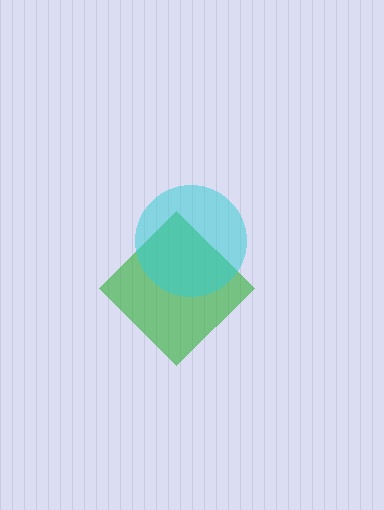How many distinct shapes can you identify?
There are 2 distinct shapes: a green diamond, a cyan circle.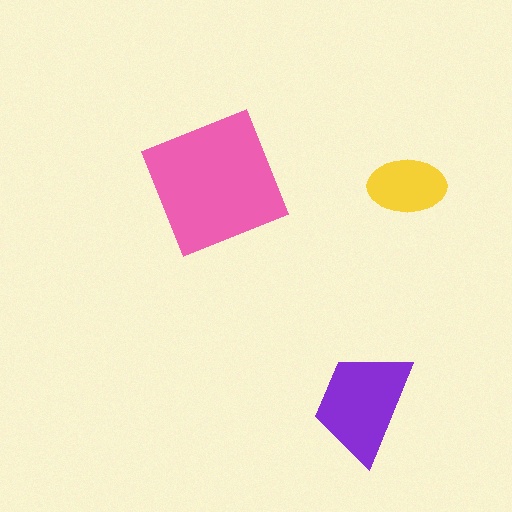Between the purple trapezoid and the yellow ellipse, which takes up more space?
The purple trapezoid.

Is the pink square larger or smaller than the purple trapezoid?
Larger.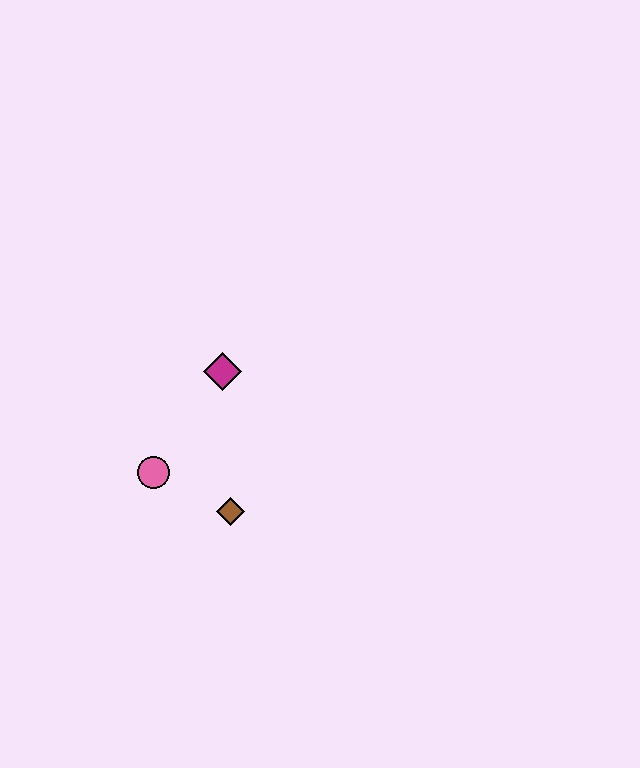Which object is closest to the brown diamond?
The pink circle is closest to the brown diamond.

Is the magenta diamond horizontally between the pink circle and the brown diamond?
Yes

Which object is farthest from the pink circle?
The magenta diamond is farthest from the pink circle.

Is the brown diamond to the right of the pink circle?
Yes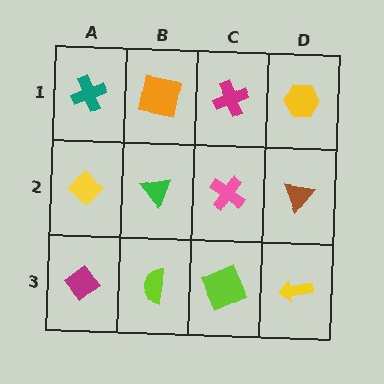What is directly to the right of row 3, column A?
A lime semicircle.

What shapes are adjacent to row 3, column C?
A pink cross (row 2, column C), a lime semicircle (row 3, column B), a yellow arrow (row 3, column D).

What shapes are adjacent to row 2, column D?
A yellow hexagon (row 1, column D), a yellow arrow (row 3, column D), a pink cross (row 2, column C).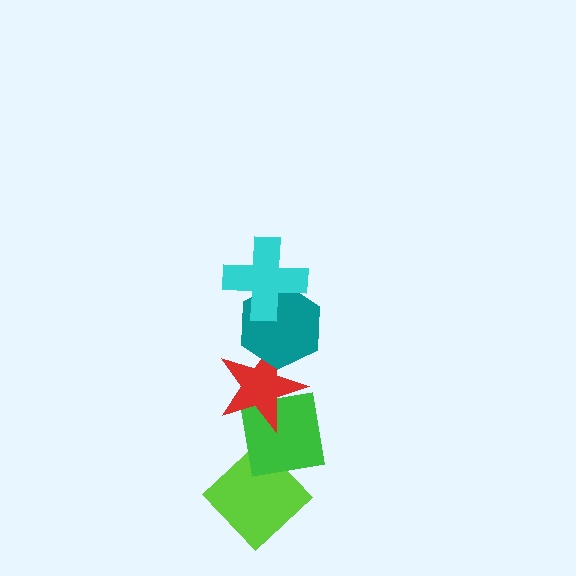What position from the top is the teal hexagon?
The teal hexagon is 2nd from the top.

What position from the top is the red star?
The red star is 3rd from the top.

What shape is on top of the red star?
The teal hexagon is on top of the red star.